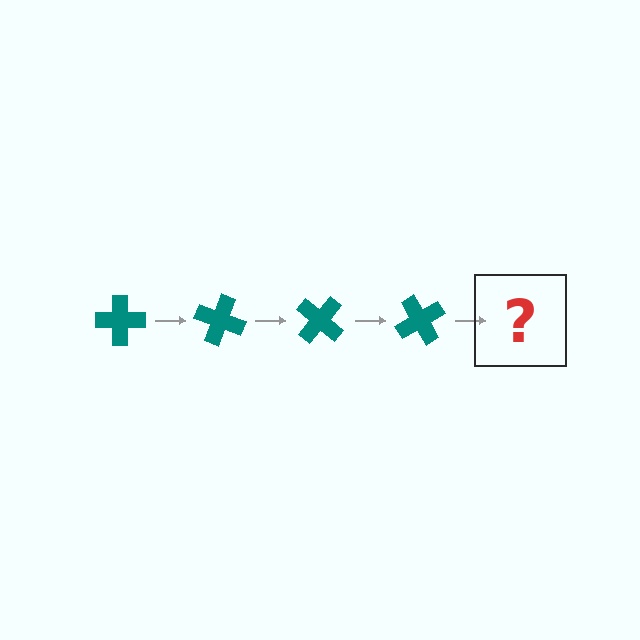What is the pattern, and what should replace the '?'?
The pattern is that the cross rotates 20 degrees each step. The '?' should be a teal cross rotated 80 degrees.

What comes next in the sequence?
The next element should be a teal cross rotated 80 degrees.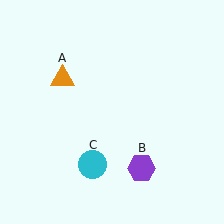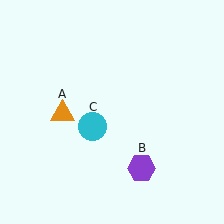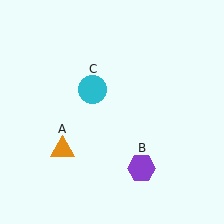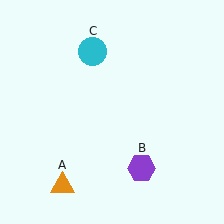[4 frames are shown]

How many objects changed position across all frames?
2 objects changed position: orange triangle (object A), cyan circle (object C).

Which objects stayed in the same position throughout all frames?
Purple hexagon (object B) remained stationary.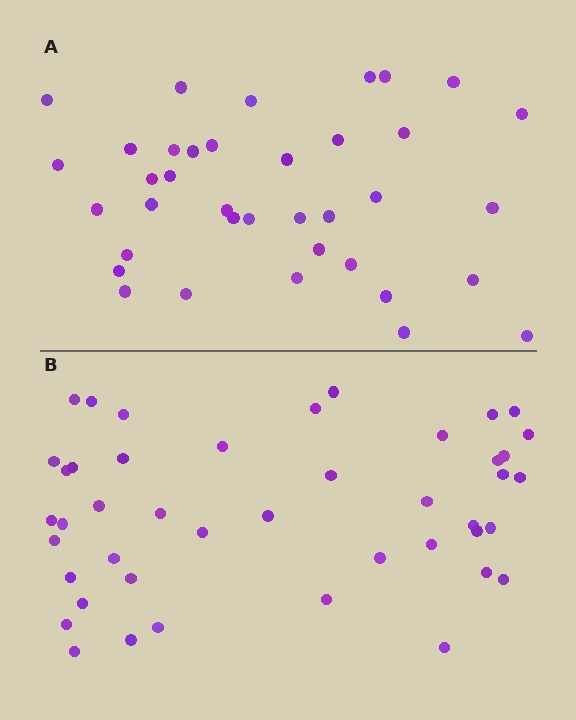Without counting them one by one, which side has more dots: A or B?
Region B (the bottom region) has more dots.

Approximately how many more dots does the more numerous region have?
Region B has roughly 8 or so more dots than region A.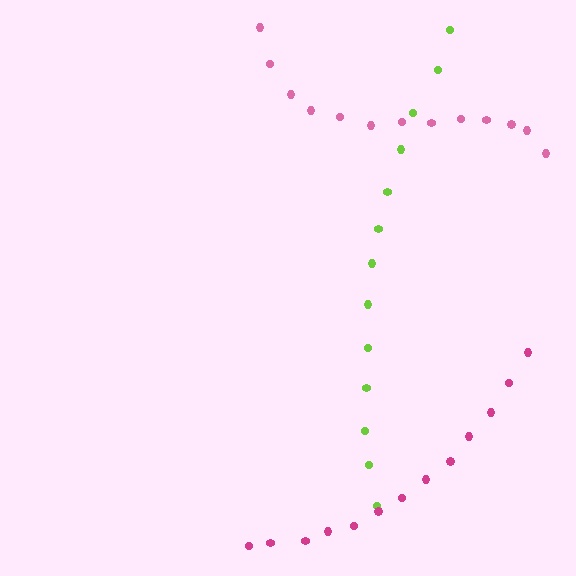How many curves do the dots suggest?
There are 3 distinct paths.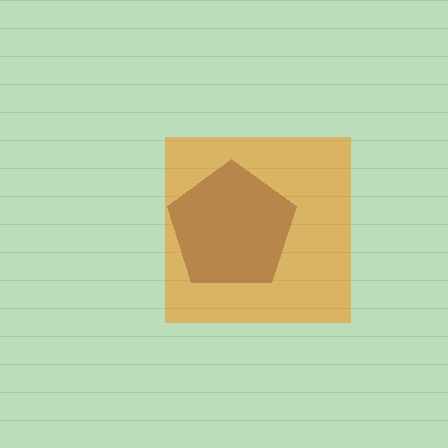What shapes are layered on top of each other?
The layered shapes are: an orange square, a brown pentagon.